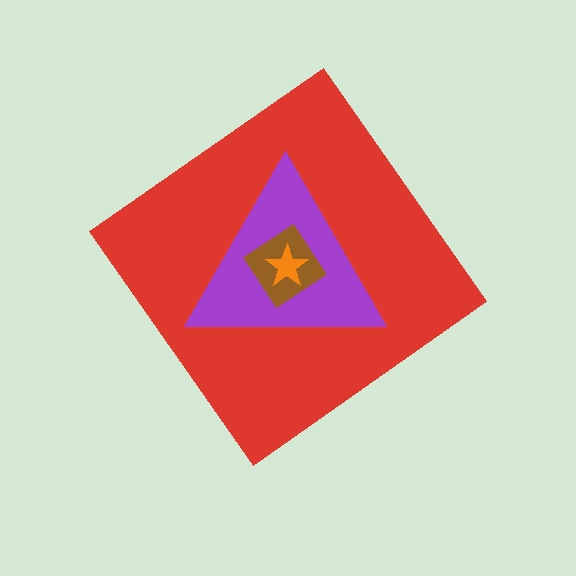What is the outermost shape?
The red diamond.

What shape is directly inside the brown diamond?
The orange star.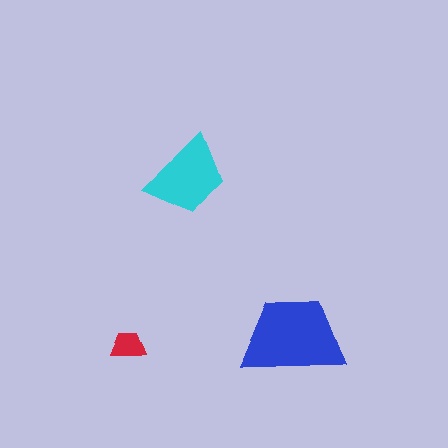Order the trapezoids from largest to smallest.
the blue one, the cyan one, the red one.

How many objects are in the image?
There are 3 objects in the image.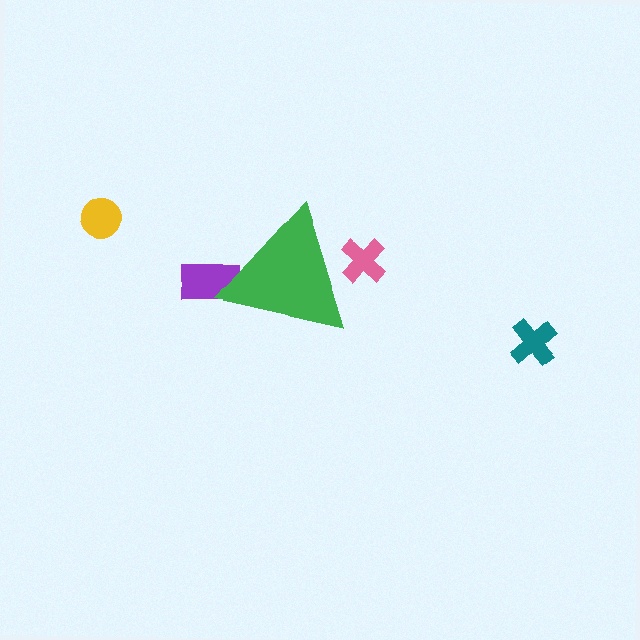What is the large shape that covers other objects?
A green triangle.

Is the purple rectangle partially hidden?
Yes, the purple rectangle is partially hidden behind the green triangle.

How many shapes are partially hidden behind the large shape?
2 shapes are partially hidden.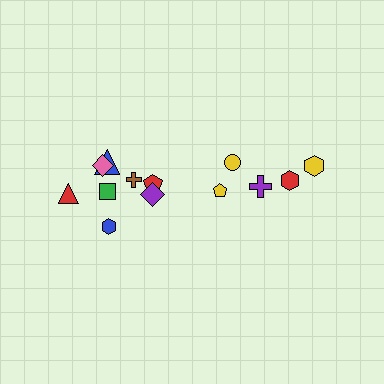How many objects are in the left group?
There are 8 objects.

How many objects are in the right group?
There are 5 objects.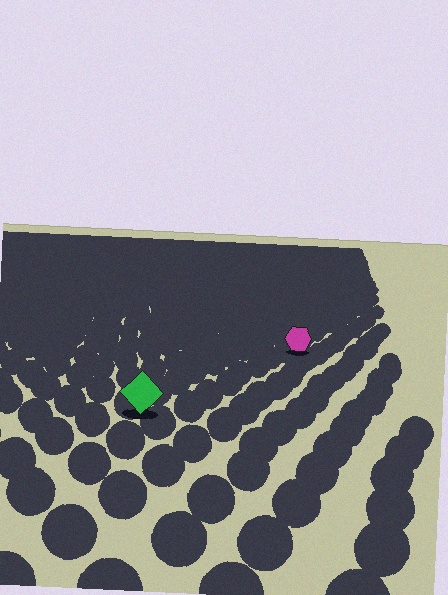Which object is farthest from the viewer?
The magenta hexagon is farthest from the viewer. It appears smaller and the ground texture around it is denser.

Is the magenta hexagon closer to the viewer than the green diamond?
No. The green diamond is closer — you can tell from the texture gradient: the ground texture is coarser near it.